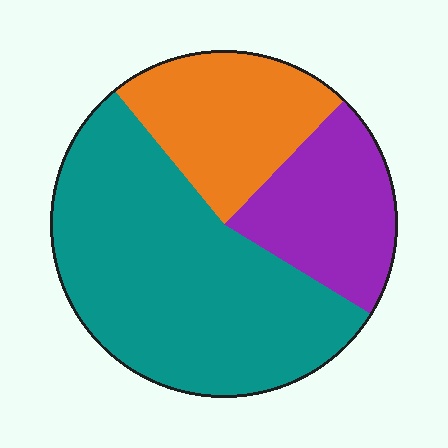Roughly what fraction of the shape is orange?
Orange takes up between a sixth and a third of the shape.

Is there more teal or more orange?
Teal.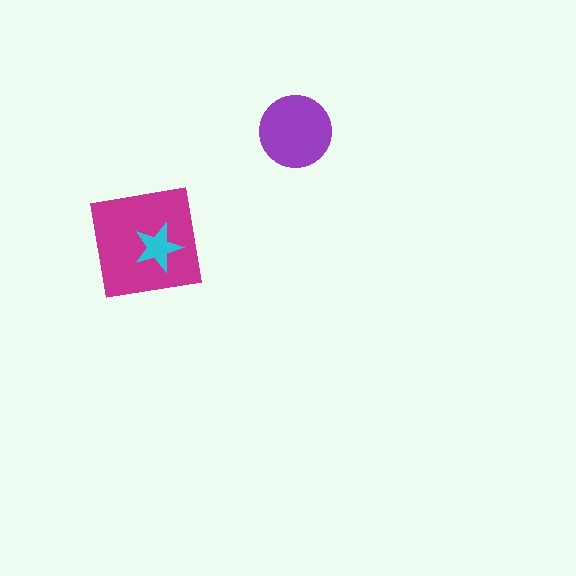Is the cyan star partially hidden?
No, no other shape covers it.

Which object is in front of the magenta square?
The cyan star is in front of the magenta square.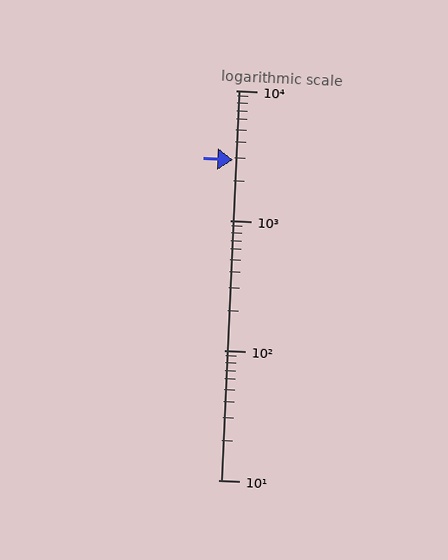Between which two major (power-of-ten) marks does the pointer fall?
The pointer is between 1000 and 10000.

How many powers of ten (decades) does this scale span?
The scale spans 3 decades, from 10 to 10000.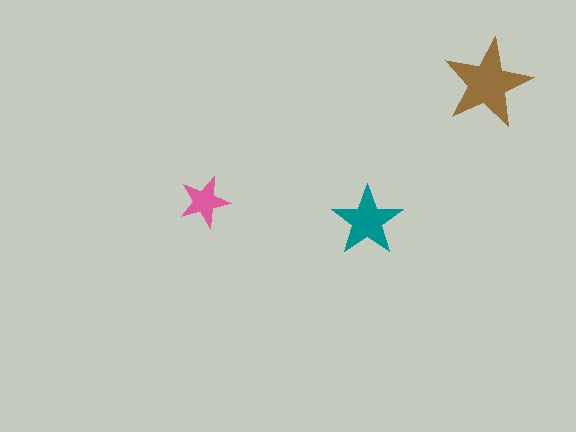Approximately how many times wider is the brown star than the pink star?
About 2 times wider.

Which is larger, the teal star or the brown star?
The brown one.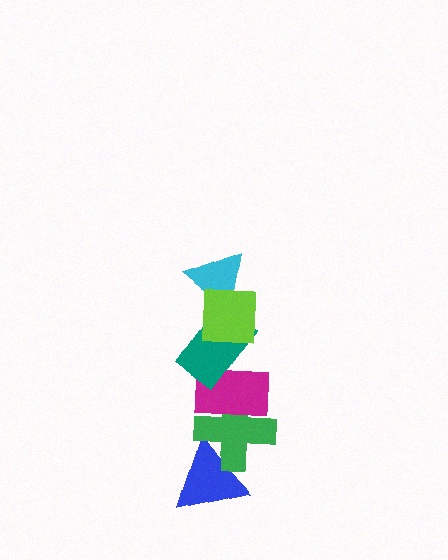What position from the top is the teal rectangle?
The teal rectangle is 3rd from the top.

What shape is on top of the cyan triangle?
The lime square is on top of the cyan triangle.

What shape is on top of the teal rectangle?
The cyan triangle is on top of the teal rectangle.